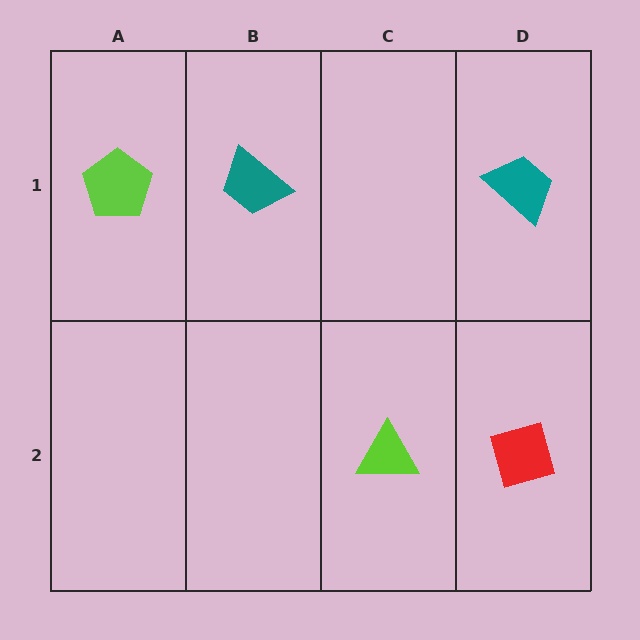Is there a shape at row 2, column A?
No, that cell is empty.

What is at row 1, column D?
A teal trapezoid.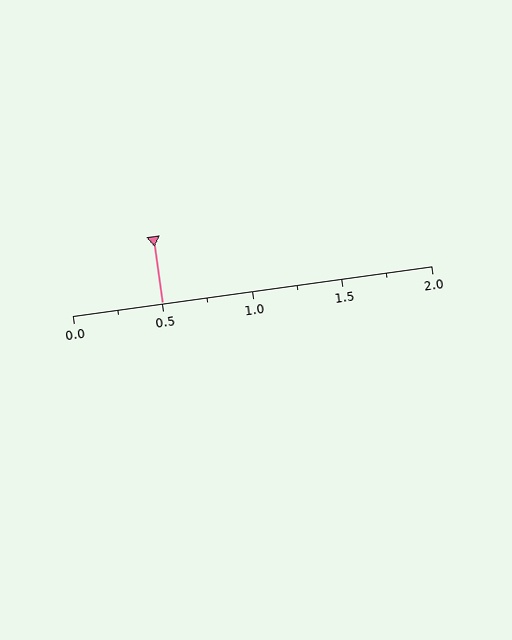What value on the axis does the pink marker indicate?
The marker indicates approximately 0.5.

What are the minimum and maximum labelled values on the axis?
The axis runs from 0.0 to 2.0.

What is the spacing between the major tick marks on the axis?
The major ticks are spaced 0.5 apart.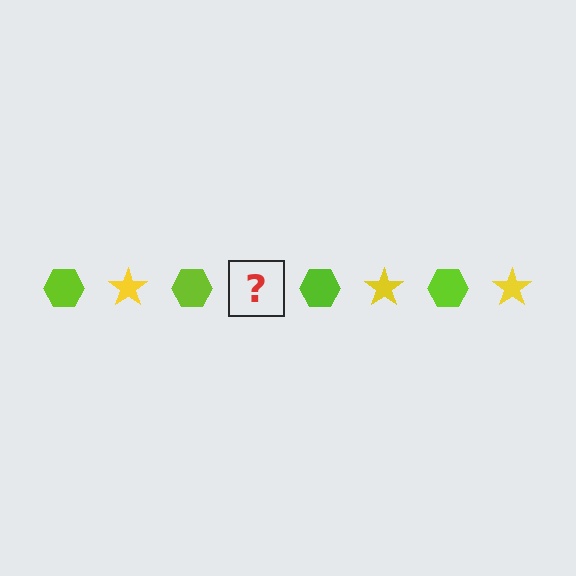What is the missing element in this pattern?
The missing element is a yellow star.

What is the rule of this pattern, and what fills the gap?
The rule is that the pattern alternates between lime hexagon and yellow star. The gap should be filled with a yellow star.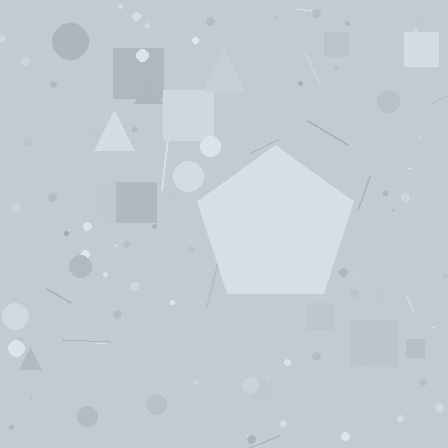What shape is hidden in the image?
A pentagon is hidden in the image.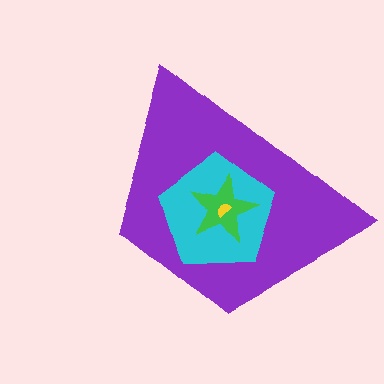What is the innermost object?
The yellow semicircle.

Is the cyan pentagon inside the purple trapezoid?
Yes.